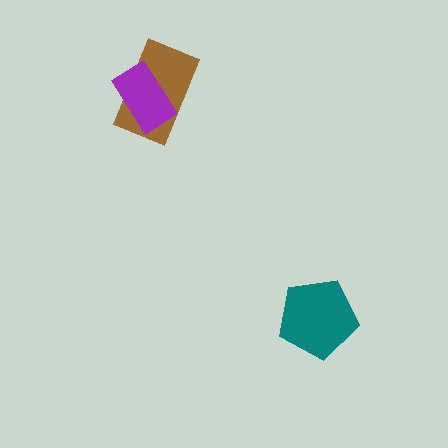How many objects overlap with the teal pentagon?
0 objects overlap with the teal pentagon.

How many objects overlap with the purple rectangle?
1 object overlaps with the purple rectangle.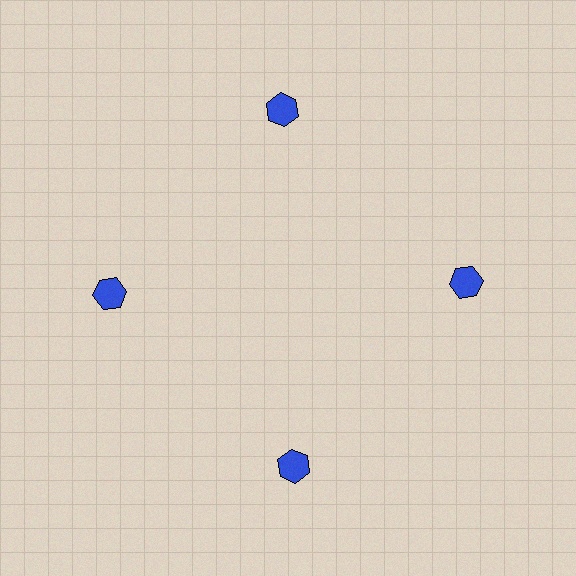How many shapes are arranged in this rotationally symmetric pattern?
There are 4 shapes, arranged in 4 groups of 1.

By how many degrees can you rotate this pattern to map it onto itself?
The pattern maps onto itself every 90 degrees of rotation.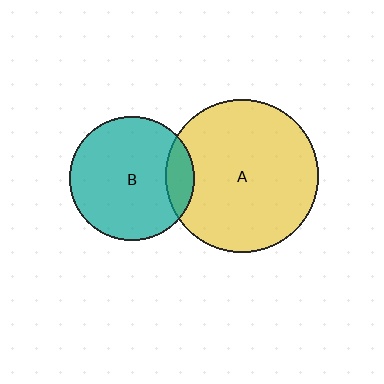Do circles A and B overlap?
Yes.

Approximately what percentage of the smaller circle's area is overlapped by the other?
Approximately 15%.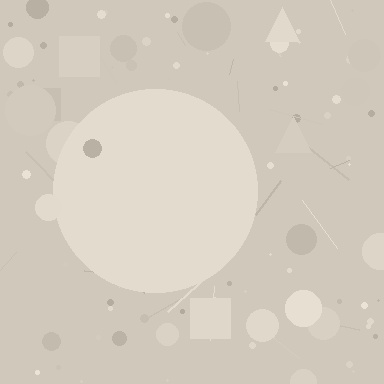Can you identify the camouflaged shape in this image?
The camouflaged shape is a circle.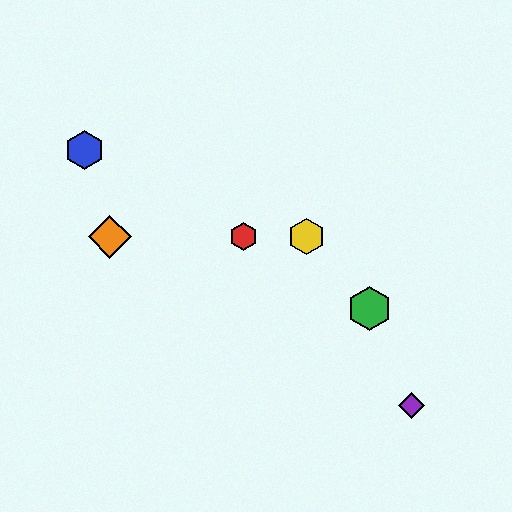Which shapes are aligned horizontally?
The red hexagon, the yellow hexagon, the orange diamond are aligned horizontally.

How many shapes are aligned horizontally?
3 shapes (the red hexagon, the yellow hexagon, the orange diamond) are aligned horizontally.